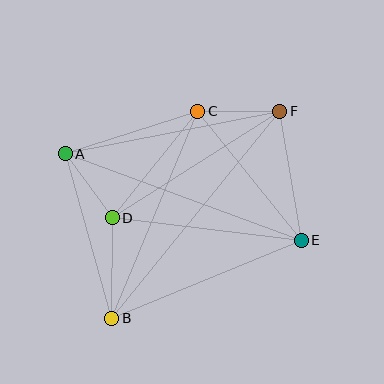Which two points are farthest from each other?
Points B and F are farthest from each other.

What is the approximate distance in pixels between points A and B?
The distance between A and B is approximately 171 pixels.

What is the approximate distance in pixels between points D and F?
The distance between D and F is approximately 199 pixels.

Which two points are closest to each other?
Points A and D are closest to each other.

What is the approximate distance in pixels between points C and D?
The distance between C and D is approximately 137 pixels.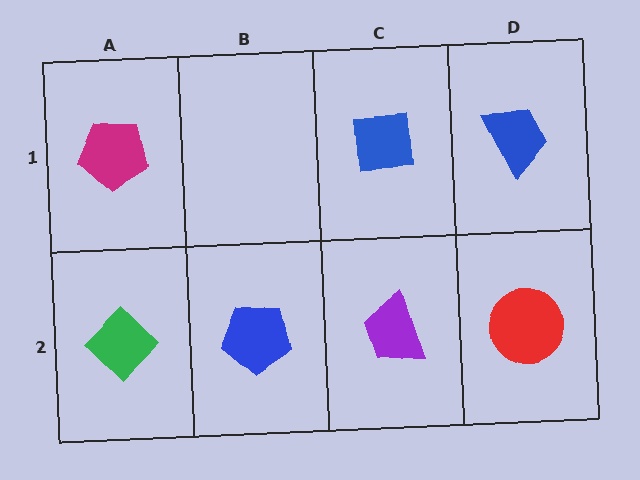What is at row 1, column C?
A blue square.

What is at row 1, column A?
A magenta pentagon.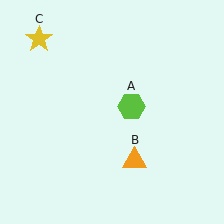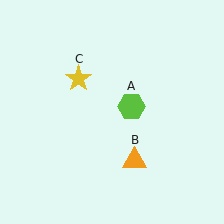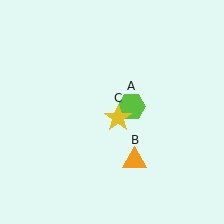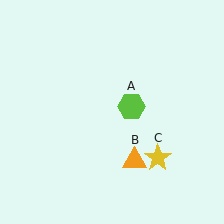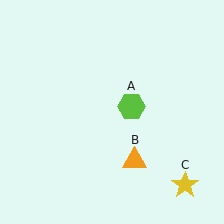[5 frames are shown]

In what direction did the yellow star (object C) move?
The yellow star (object C) moved down and to the right.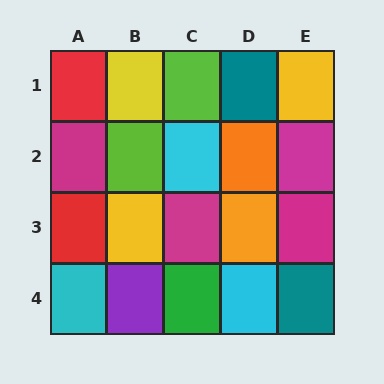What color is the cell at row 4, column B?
Purple.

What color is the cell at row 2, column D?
Orange.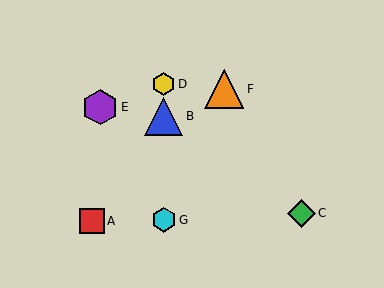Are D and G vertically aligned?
Yes, both are at x≈164.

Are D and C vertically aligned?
No, D is at x≈164 and C is at x≈301.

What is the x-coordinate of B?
Object B is at x≈164.